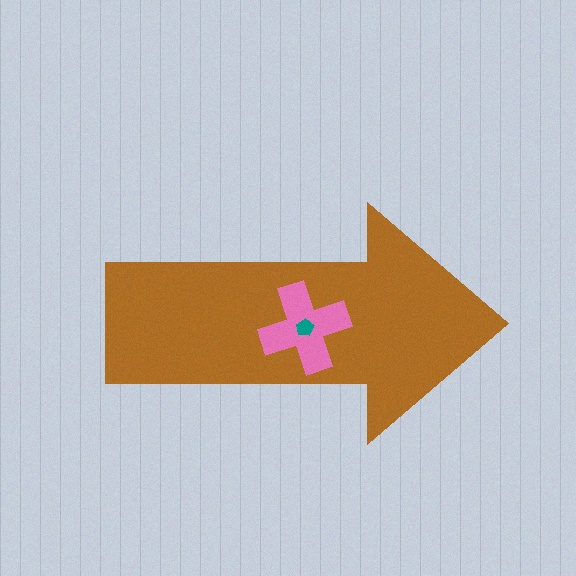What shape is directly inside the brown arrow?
The pink cross.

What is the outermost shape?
The brown arrow.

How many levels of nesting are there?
3.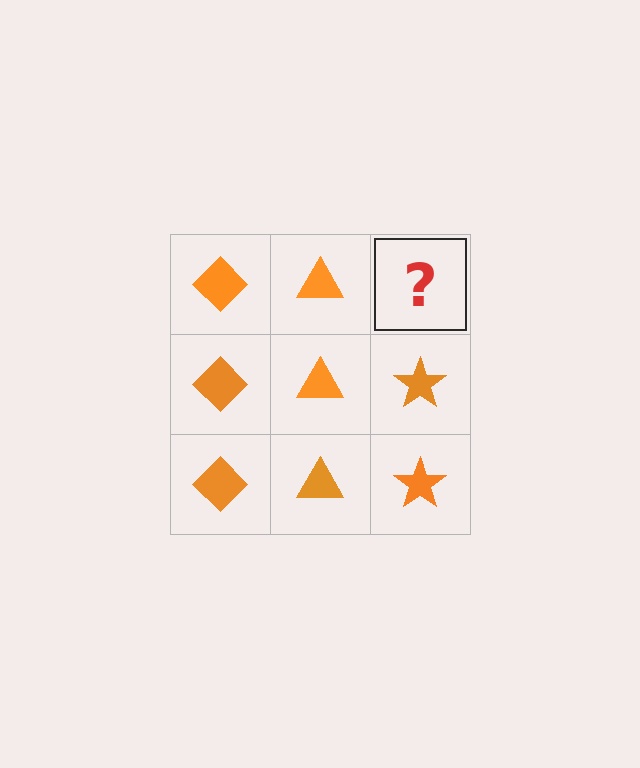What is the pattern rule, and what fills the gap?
The rule is that each column has a consistent shape. The gap should be filled with an orange star.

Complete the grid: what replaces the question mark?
The question mark should be replaced with an orange star.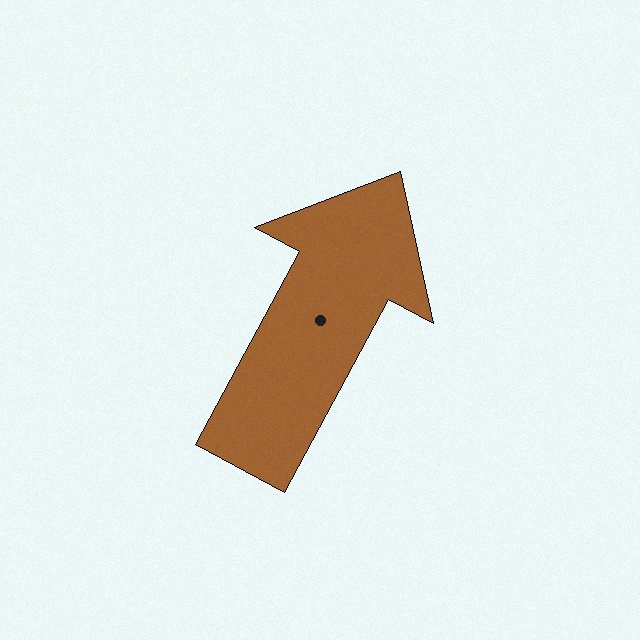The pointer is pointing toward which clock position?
Roughly 1 o'clock.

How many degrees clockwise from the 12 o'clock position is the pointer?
Approximately 28 degrees.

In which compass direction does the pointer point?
Northeast.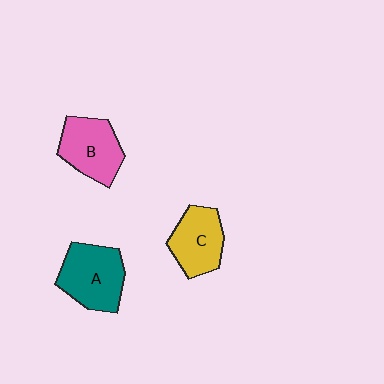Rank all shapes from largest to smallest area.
From largest to smallest: A (teal), B (pink), C (yellow).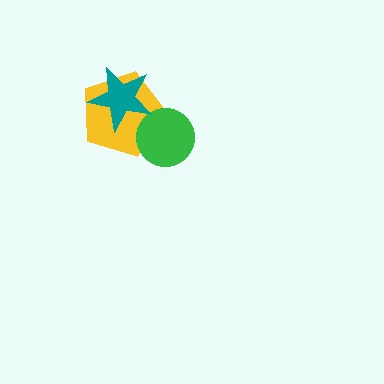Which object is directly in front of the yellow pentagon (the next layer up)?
The green circle is directly in front of the yellow pentagon.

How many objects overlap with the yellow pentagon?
2 objects overlap with the yellow pentagon.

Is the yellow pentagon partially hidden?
Yes, it is partially covered by another shape.